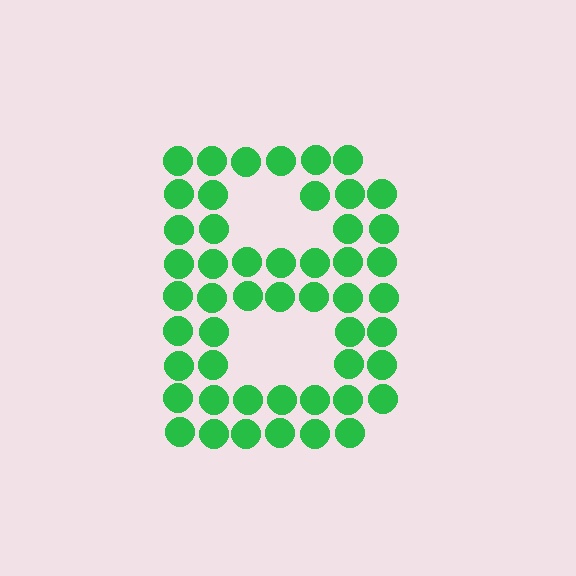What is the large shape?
The large shape is the letter B.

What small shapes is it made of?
It is made of small circles.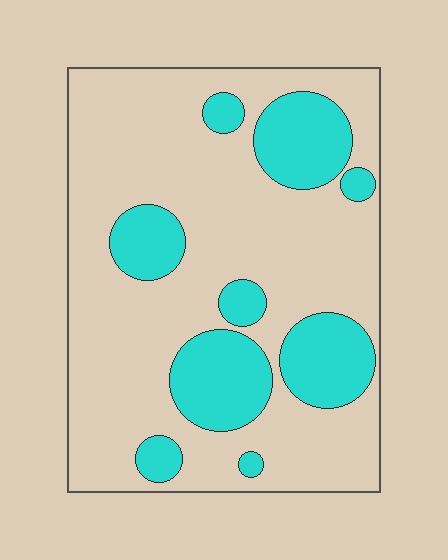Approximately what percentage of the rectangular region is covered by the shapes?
Approximately 25%.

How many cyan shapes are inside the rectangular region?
9.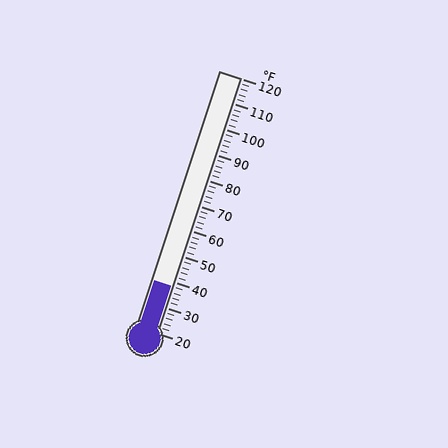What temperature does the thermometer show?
The thermometer shows approximately 38°F.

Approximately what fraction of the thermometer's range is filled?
The thermometer is filled to approximately 20% of its range.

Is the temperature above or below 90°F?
The temperature is below 90°F.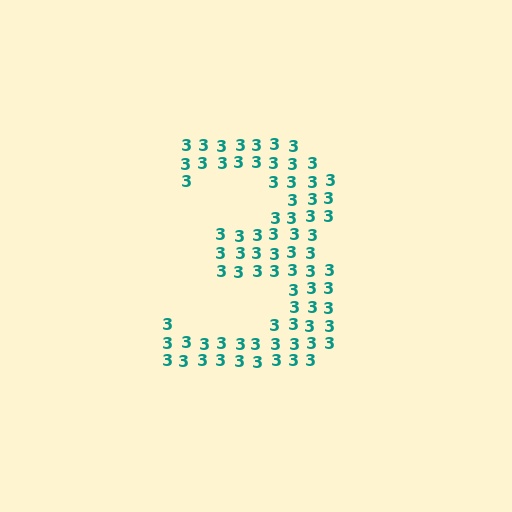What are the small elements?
The small elements are digit 3's.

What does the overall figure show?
The overall figure shows the digit 3.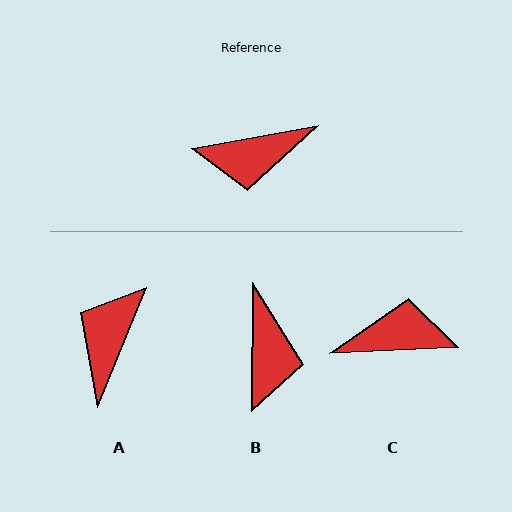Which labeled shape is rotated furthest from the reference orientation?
C, about 172 degrees away.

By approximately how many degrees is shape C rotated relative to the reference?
Approximately 172 degrees counter-clockwise.